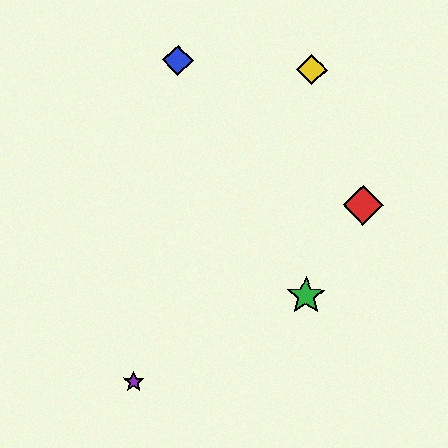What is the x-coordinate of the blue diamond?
The blue diamond is at x≈178.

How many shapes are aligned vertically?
2 shapes (the green star, the yellow diamond) are aligned vertically.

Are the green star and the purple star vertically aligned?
No, the green star is at x≈306 and the purple star is at x≈134.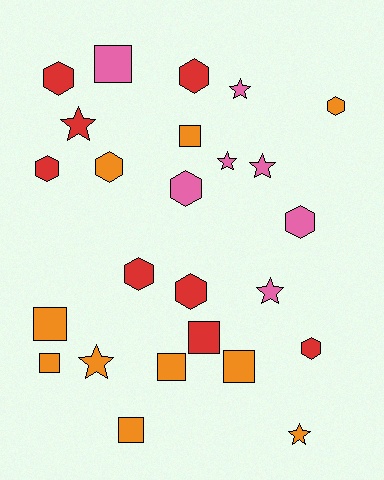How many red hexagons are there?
There are 6 red hexagons.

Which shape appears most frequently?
Hexagon, with 10 objects.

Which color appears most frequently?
Orange, with 10 objects.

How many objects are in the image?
There are 25 objects.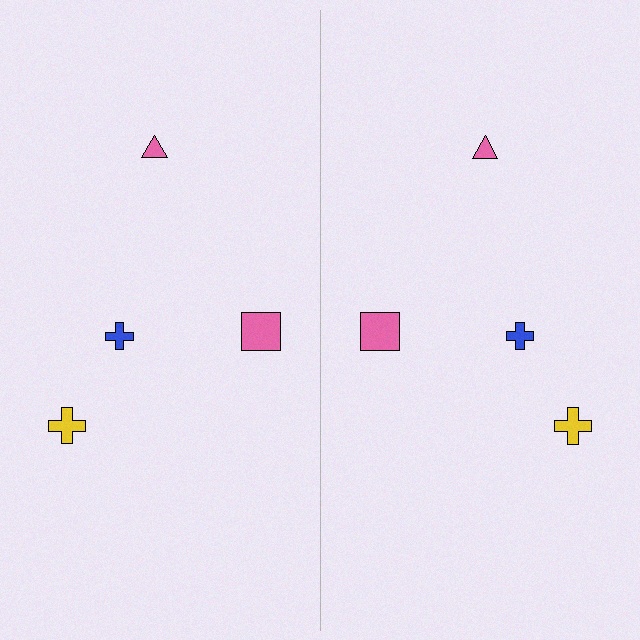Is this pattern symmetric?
Yes, this pattern has bilateral (reflection) symmetry.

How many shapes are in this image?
There are 8 shapes in this image.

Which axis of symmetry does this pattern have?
The pattern has a vertical axis of symmetry running through the center of the image.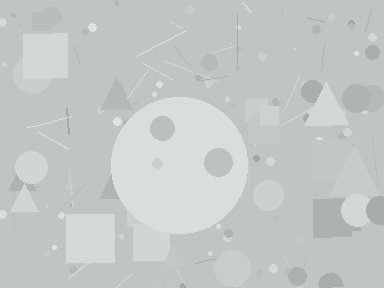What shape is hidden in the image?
A circle is hidden in the image.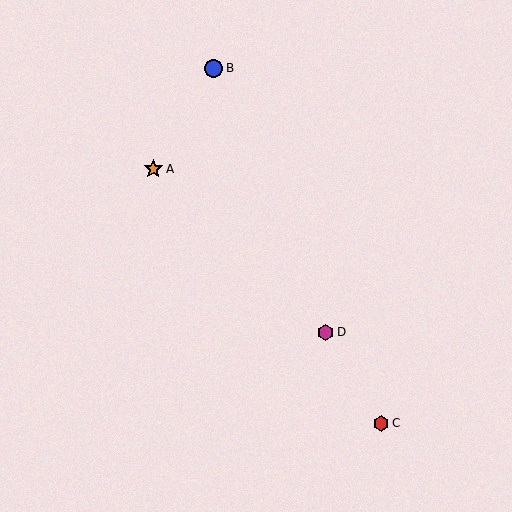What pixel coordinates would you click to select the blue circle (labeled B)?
Click at (214, 68) to select the blue circle B.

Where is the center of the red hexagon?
The center of the red hexagon is at (381, 423).